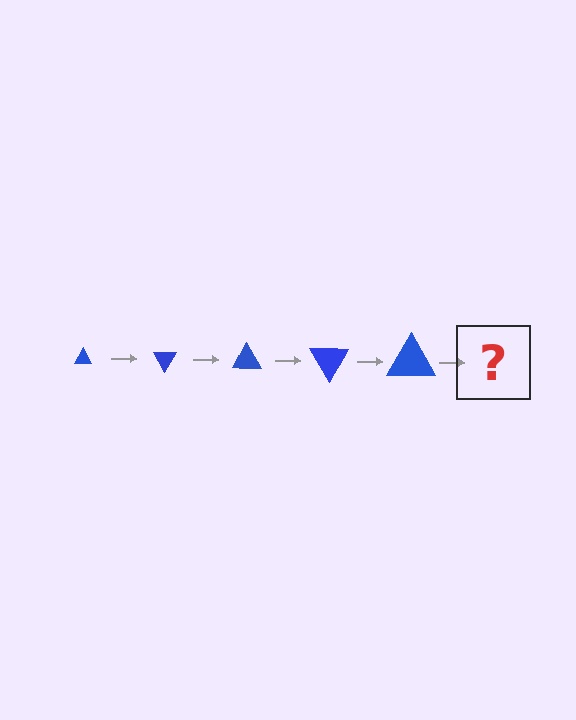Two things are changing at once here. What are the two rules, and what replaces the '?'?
The two rules are that the triangle grows larger each step and it rotates 60 degrees each step. The '?' should be a triangle, larger than the previous one and rotated 300 degrees from the start.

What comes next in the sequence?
The next element should be a triangle, larger than the previous one and rotated 300 degrees from the start.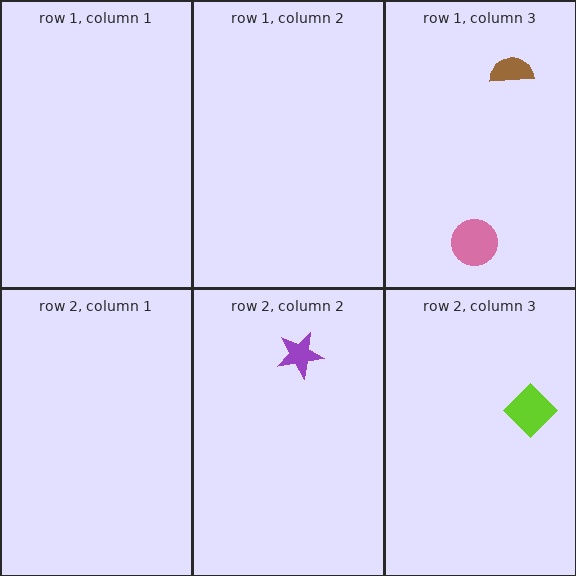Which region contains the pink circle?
The row 1, column 3 region.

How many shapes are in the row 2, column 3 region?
1.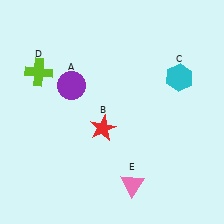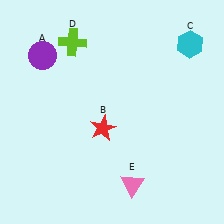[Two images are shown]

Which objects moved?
The objects that moved are: the purple circle (A), the cyan hexagon (C), the lime cross (D).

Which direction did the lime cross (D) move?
The lime cross (D) moved right.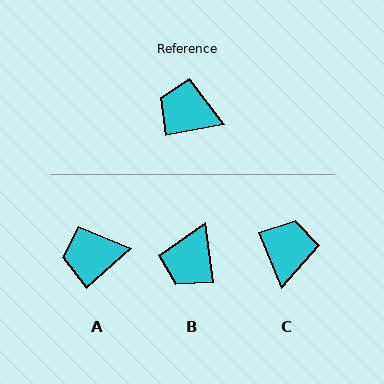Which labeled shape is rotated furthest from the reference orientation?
B, about 87 degrees away.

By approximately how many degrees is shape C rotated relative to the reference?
Approximately 78 degrees clockwise.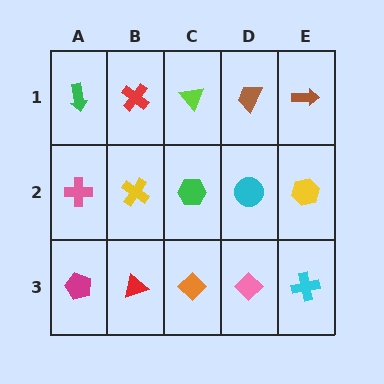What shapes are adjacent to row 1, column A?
A pink cross (row 2, column A), a red cross (row 1, column B).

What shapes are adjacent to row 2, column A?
A green arrow (row 1, column A), a magenta pentagon (row 3, column A), a yellow cross (row 2, column B).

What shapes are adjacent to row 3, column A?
A pink cross (row 2, column A), a red triangle (row 3, column B).